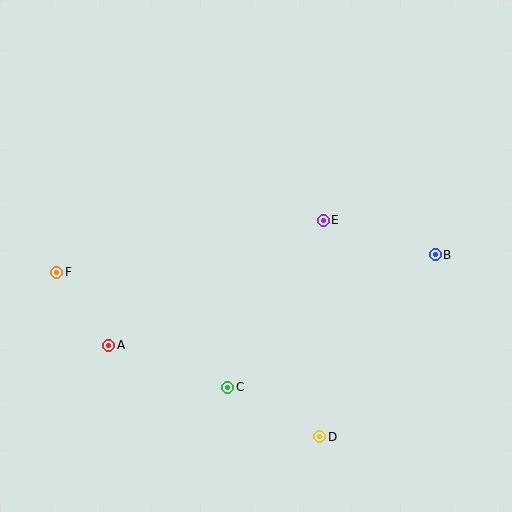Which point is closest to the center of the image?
Point E at (323, 220) is closest to the center.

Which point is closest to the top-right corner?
Point B is closest to the top-right corner.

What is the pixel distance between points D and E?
The distance between D and E is 217 pixels.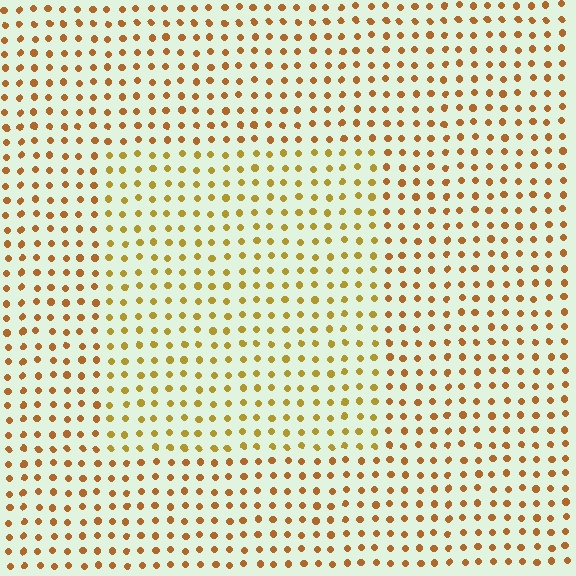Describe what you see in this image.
The image is filled with small brown elements in a uniform arrangement. A rectangle-shaped region is visible where the elements are tinted to a slightly different hue, forming a subtle color boundary.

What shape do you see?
I see a rectangle.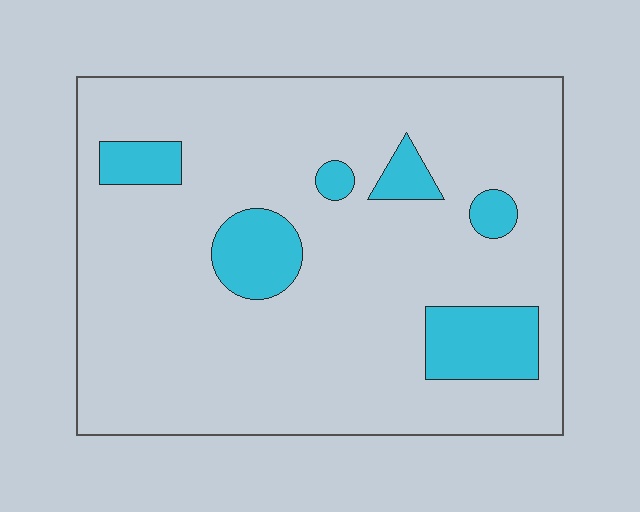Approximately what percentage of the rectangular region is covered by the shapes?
Approximately 15%.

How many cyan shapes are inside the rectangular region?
6.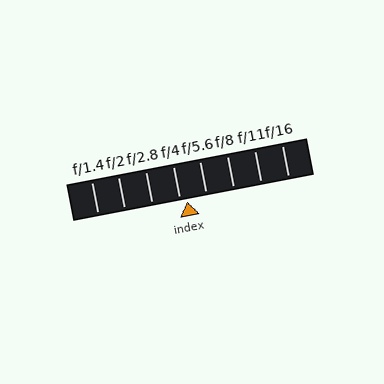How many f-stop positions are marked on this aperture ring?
There are 8 f-stop positions marked.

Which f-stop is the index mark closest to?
The index mark is closest to f/4.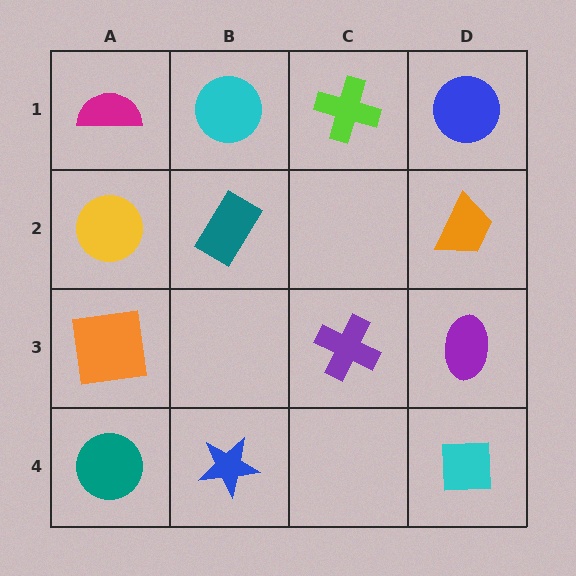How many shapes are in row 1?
4 shapes.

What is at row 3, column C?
A purple cross.